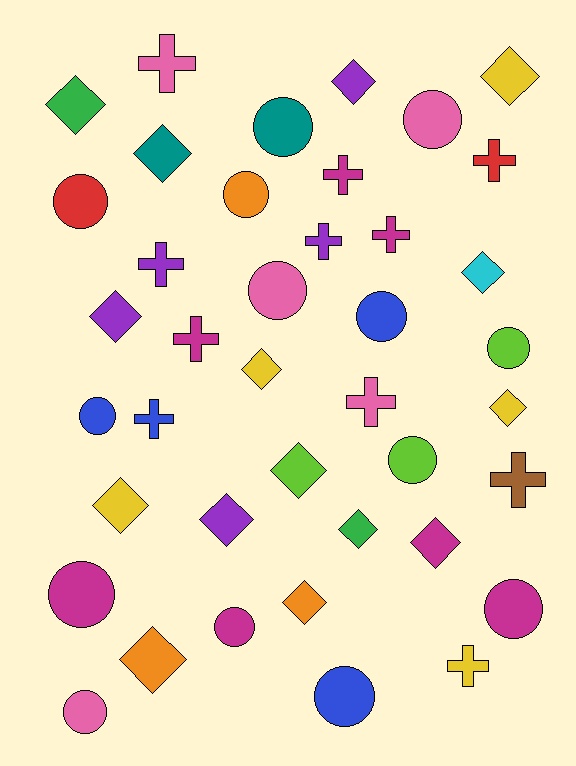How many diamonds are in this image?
There are 15 diamonds.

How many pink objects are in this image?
There are 5 pink objects.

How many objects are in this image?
There are 40 objects.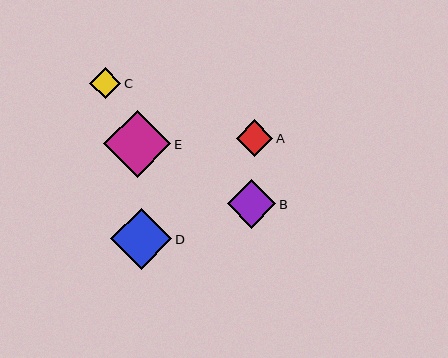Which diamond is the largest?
Diamond E is the largest with a size of approximately 67 pixels.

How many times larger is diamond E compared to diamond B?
Diamond E is approximately 1.4 times the size of diamond B.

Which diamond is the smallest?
Diamond C is the smallest with a size of approximately 31 pixels.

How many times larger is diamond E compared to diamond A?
Diamond E is approximately 1.8 times the size of diamond A.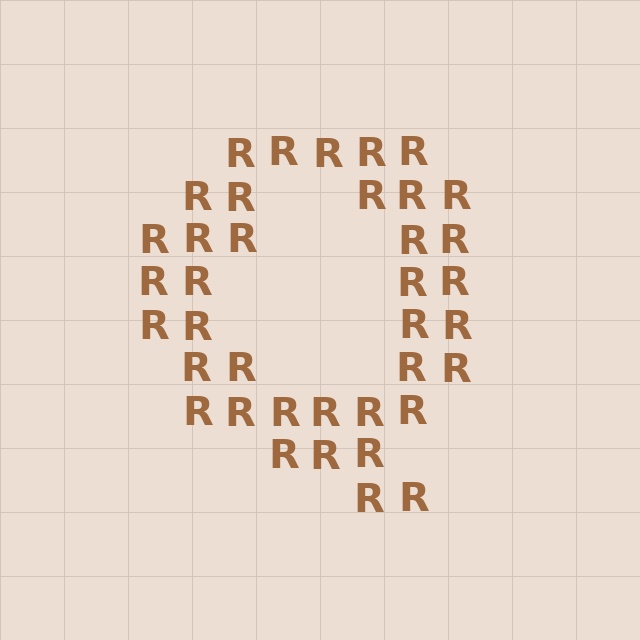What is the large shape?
The large shape is the letter Q.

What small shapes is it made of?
It is made of small letter R's.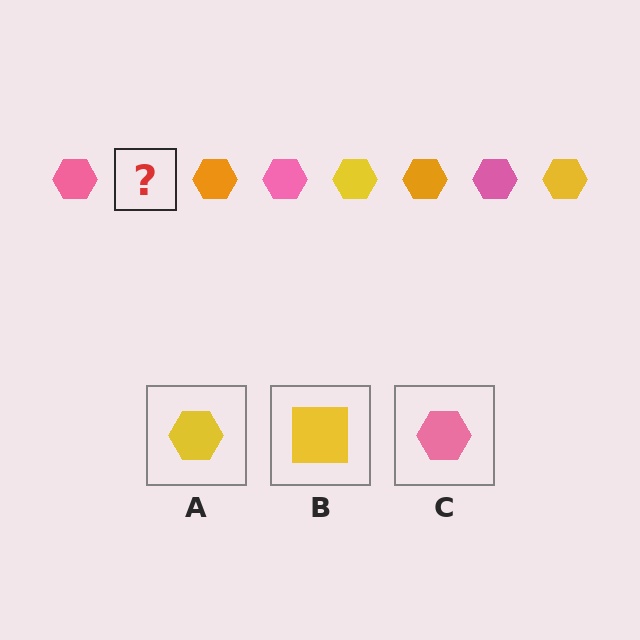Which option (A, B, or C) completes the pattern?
A.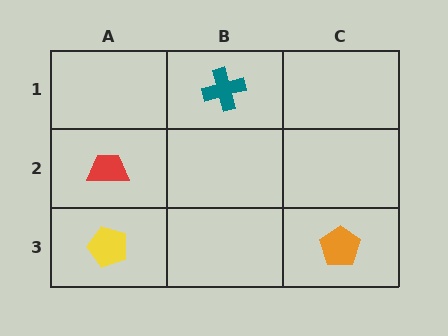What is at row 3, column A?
A yellow pentagon.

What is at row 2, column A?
A red trapezoid.